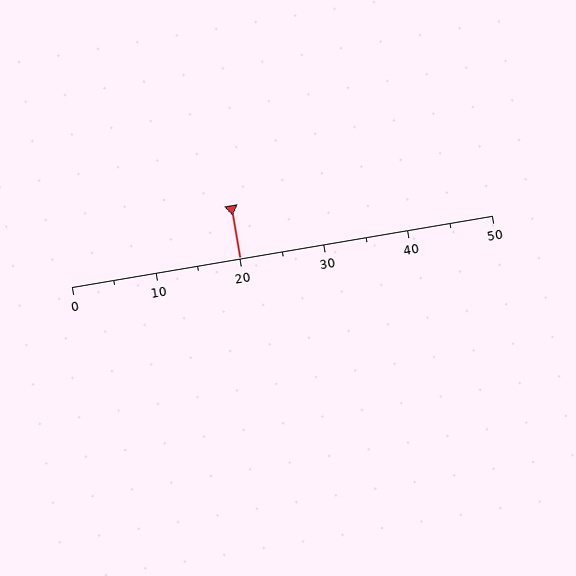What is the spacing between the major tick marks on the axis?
The major ticks are spaced 10 apart.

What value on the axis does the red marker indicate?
The marker indicates approximately 20.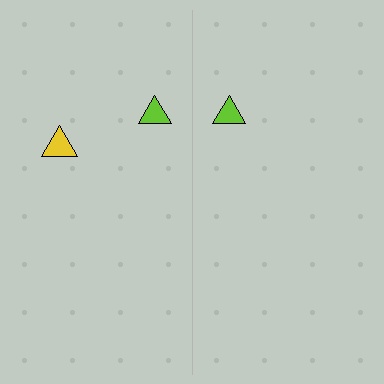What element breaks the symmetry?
A yellow triangle is missing from the right side.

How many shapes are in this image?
There are 3 shapes in this image.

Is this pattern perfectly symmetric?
No, the pattern is not perfectly symmetric. A yellow triangle is missing from the right side.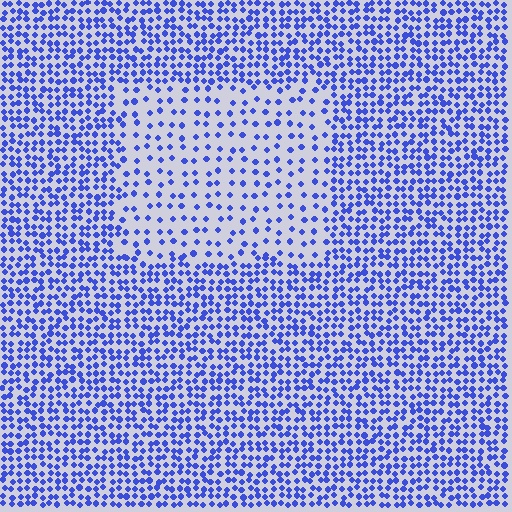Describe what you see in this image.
The image contains small blue elements arranged at two different densities. A rectangle-shaped region is visible where the elements are less densely packed than the surrounding area.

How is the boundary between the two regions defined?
The boundary is defined by a change in element density (approximately 2.4x ratio). All elements are the same color, size, and shape.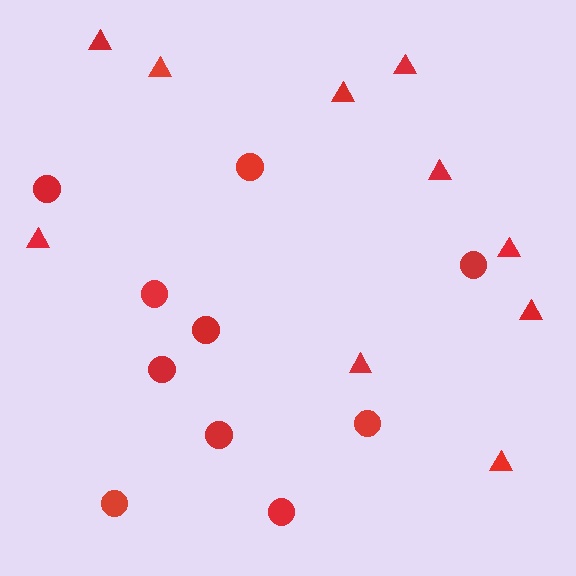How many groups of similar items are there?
There are 2 groups: one group of triangles (10) and one group of circles (10).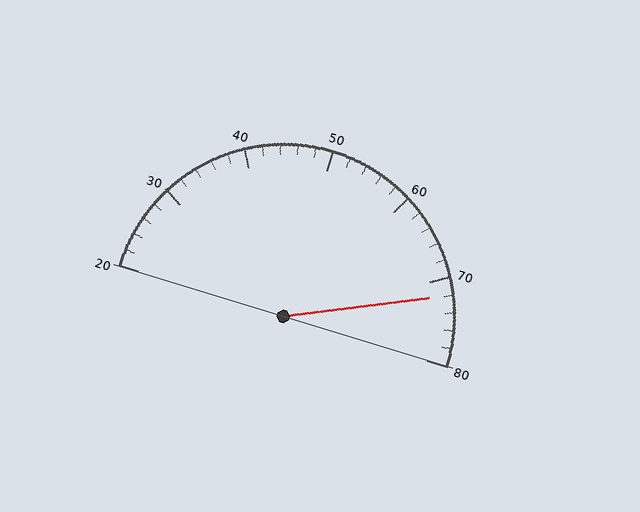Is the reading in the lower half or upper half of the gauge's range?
The reading is in the upper half of the range (20 to 80).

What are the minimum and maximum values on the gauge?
The gauge ranges from 20 to 80.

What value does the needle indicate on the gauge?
The needle indicates approximately 72.